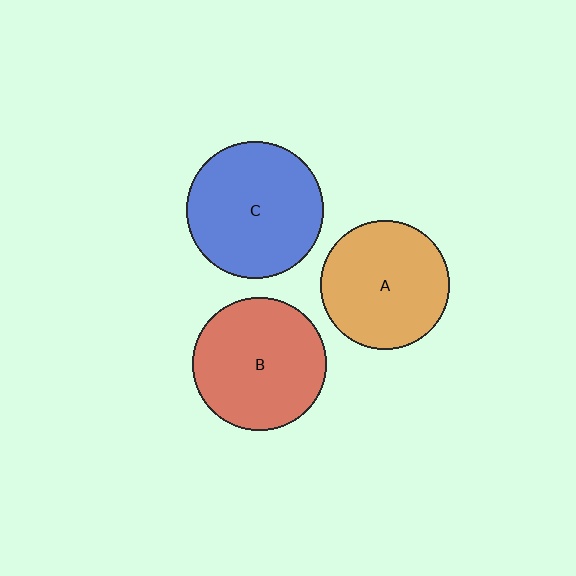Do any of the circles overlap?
No, none of the circles overlap.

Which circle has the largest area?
Circle C (blue).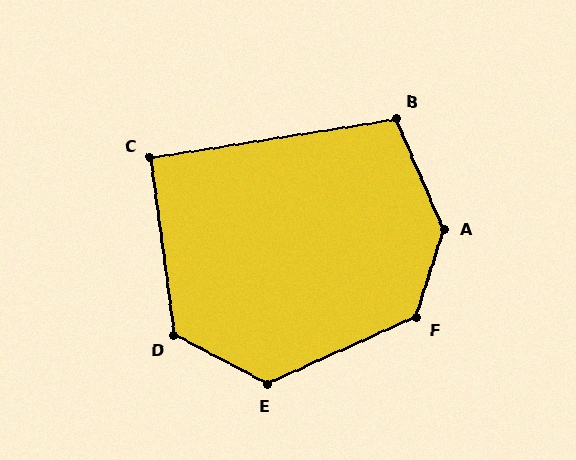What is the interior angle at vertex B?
Approximately 104 degrees (obtuse).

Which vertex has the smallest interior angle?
C, at approximately 92 degrees.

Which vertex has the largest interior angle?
A, at approximately 140 degrees.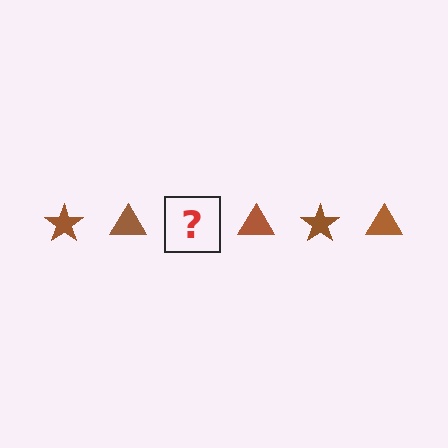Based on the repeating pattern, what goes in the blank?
The blank should be a brown star.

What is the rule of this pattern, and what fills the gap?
The rule is that the pattern cycles through star, triangle shapes in brown. The gap should be filled with a brown star.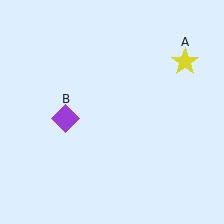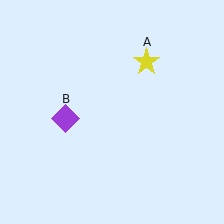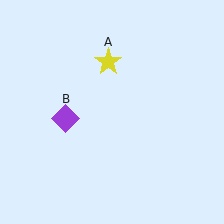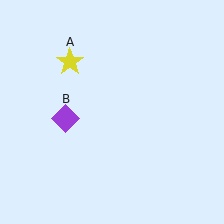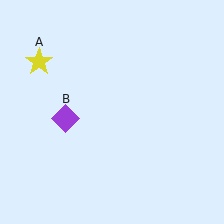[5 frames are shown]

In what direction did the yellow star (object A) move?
The yellow star (object A) moved left.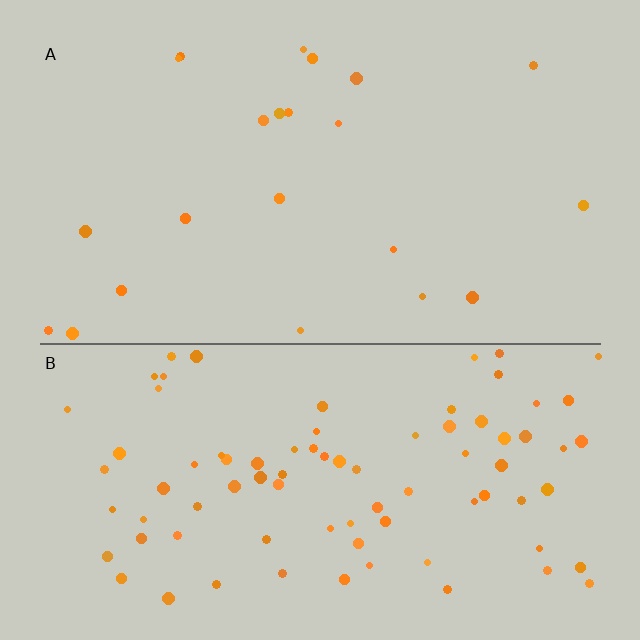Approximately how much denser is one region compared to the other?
Approximately 3.9× — region B over region A.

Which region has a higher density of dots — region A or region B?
B (the bottom).